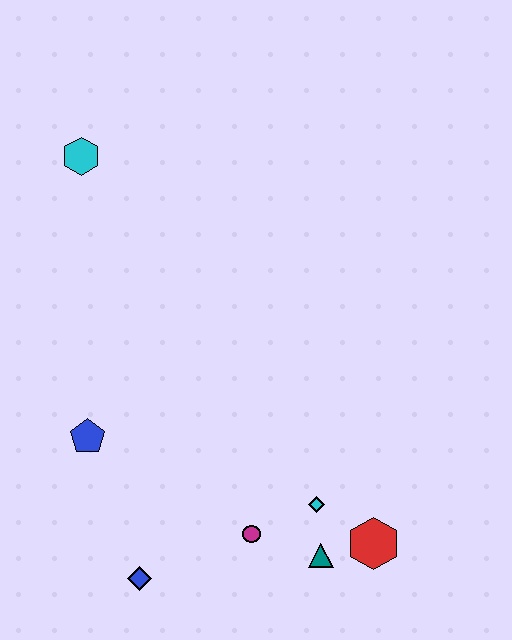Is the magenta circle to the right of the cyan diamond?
No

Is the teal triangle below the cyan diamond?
Yes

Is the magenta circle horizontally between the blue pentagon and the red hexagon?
Yes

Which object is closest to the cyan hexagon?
The blue pentagon is closest to the cyan hexagon.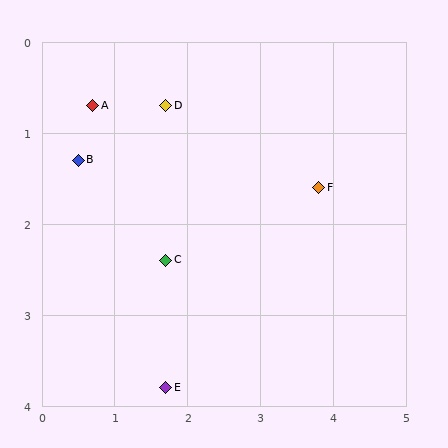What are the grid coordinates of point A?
Point A is at approximately (0.7, 0.7).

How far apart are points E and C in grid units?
Points E and C are about 1.4 grid units apart.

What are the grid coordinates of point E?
Point E is at approximately (1.7, 3.8).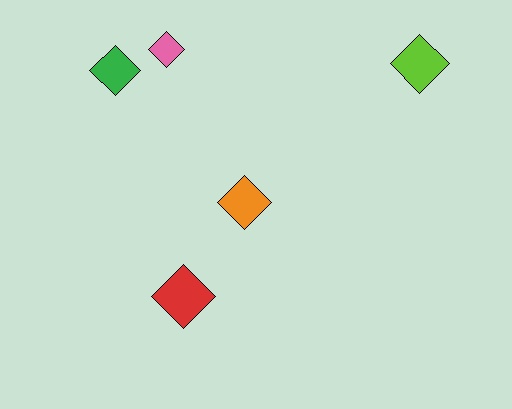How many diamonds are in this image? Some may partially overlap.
There are 5 diamonds.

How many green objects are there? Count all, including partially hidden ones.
There is 1 green object.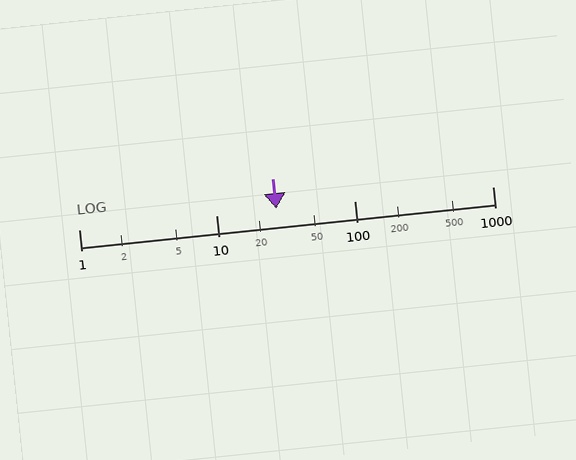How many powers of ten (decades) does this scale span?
The scale spans 3 decades, from 1 to 1000.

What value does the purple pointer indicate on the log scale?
The pointer indicates approximately 27.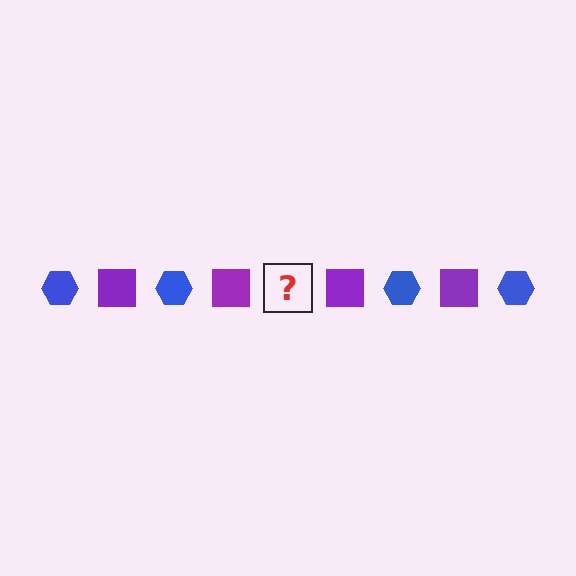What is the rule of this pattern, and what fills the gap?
The rule is that the pattern alternates between blue hexagon and purple square. The gap should be filled with a blue hexagon.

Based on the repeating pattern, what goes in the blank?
The blank should be a blue hexagon.